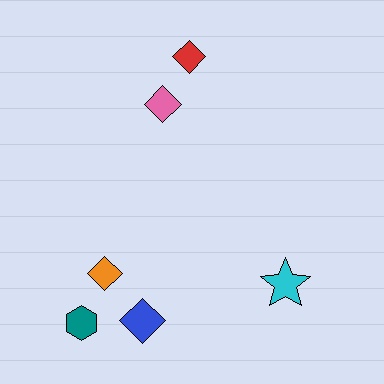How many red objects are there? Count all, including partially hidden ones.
There is 1 red object.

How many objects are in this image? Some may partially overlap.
There are 6 objects.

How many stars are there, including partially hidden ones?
There is 1 star.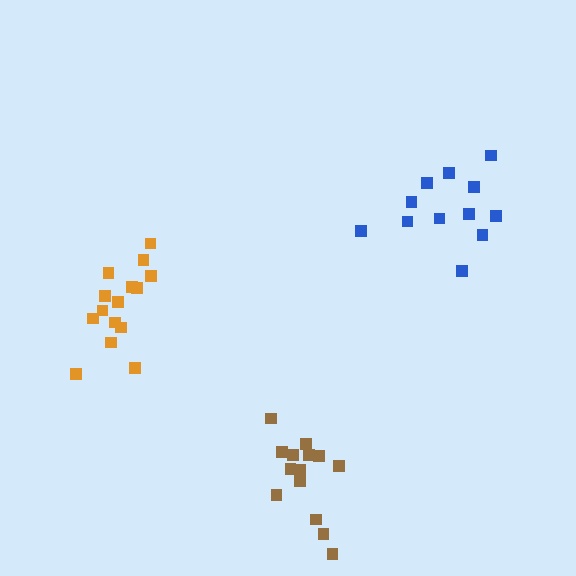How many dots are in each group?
Group 1: 12 dots, Group 2: 15 dots, Group 3: 14 dots (41 total).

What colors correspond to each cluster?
The clusters are colored: blue, orange, brown.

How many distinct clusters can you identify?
There are 3 distinct clusters.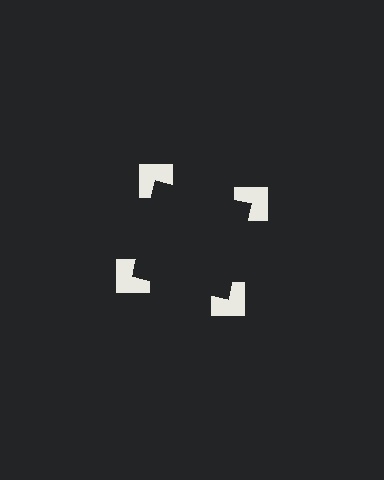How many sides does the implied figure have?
4 sides.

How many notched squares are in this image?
There are 4 — one at each vertex of the illusory square.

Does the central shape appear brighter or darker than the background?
It typically appears slightly darker than the background, even though no actual brightness change is drawn.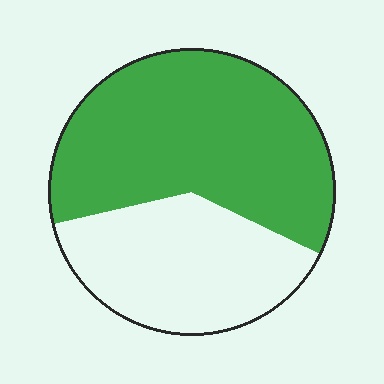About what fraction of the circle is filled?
About three fifths (3/5).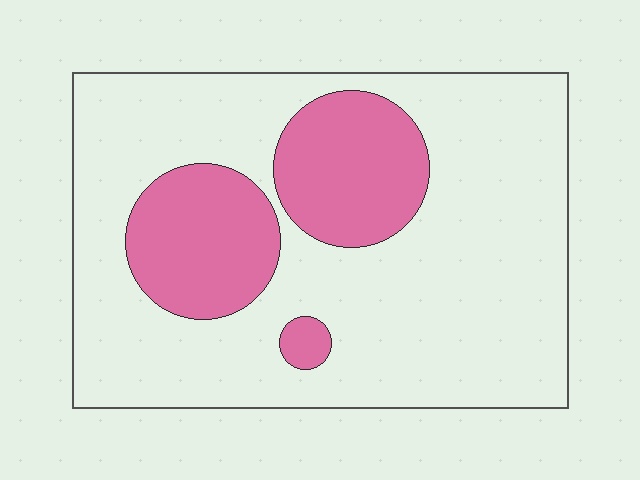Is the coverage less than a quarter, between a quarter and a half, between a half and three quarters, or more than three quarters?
Less than a quarter.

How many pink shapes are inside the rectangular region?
3.